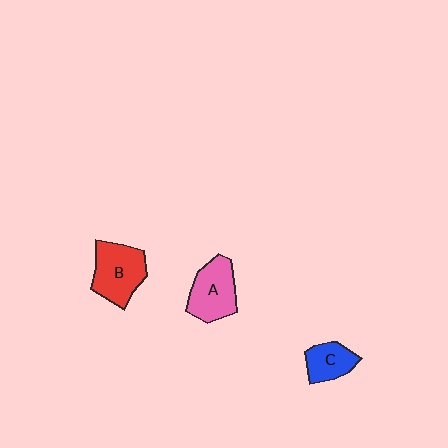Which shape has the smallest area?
Shape C (blue).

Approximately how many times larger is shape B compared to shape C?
Approximately 1.6 times.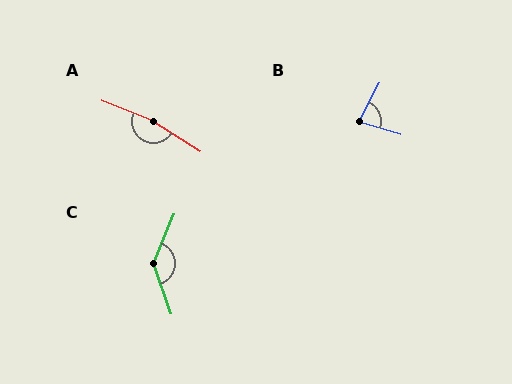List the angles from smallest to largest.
B (78°), C (139°), A (170°).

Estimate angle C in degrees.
Approximately 139 degrees.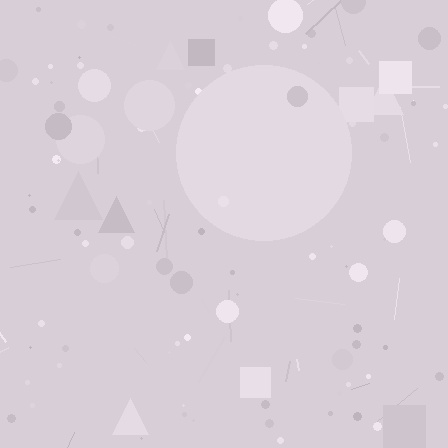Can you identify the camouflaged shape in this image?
The camouflaged shape is a circle.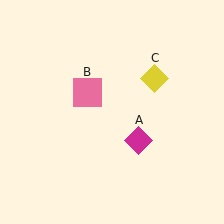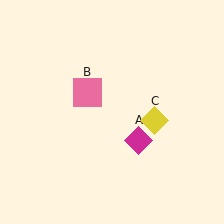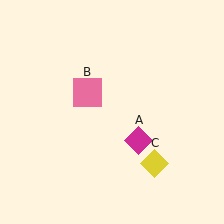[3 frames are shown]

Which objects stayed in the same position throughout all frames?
Magenta diamond (object A) and pink square (object B) remained stationary.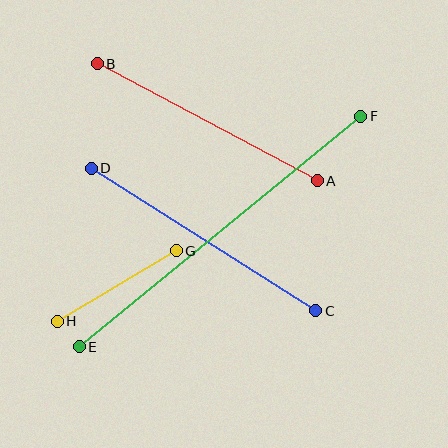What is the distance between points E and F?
The distance is approximately 364 pixels.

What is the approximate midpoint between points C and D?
The midpoint is at approximately (204, 239) pixels.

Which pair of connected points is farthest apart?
Points E and F are farthest apart.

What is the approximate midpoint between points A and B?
The midpoint is at approximately (207, 122) pixels.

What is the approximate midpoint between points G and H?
The midpoint is at approximately (117, 286) pixels.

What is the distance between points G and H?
The distance is approximately 138 pixels.